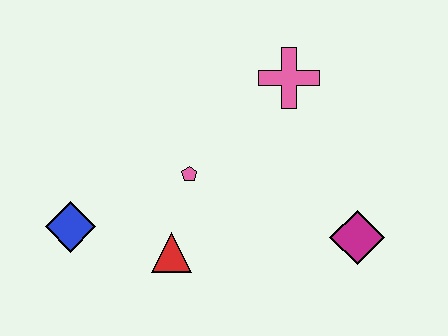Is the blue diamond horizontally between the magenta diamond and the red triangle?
No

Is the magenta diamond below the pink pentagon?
Yes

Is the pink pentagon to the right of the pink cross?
No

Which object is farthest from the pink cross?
The blue diamond is farthest from the pink cross.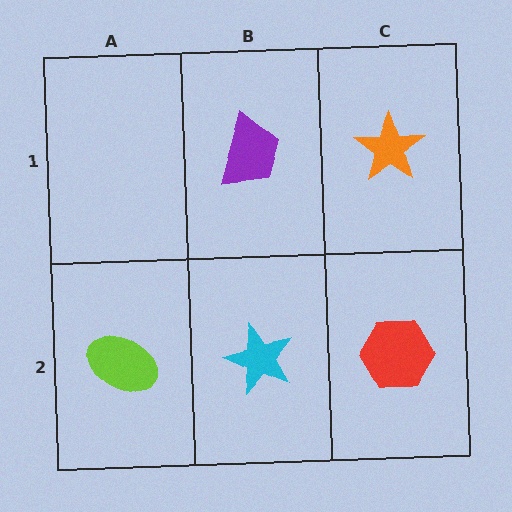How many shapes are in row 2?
3 shapes.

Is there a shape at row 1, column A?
No, that cell is empty.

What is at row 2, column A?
A lime ellipse.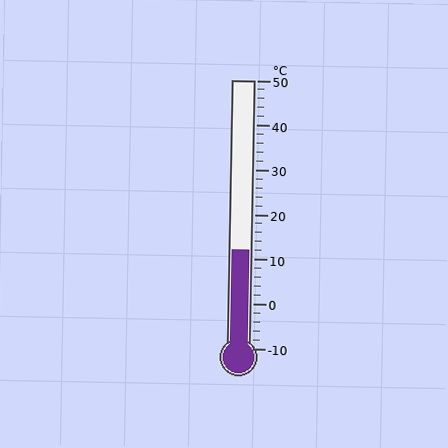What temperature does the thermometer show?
The thermometer shows approximately 12°C.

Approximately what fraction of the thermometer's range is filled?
The thermometer is filled to approximately 35% of its range.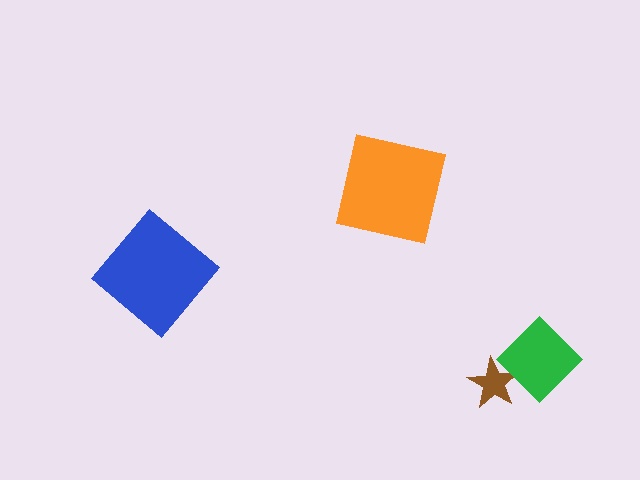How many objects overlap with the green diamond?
1 object overlaps with the green diamond.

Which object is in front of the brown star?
The green diamond is in front of the brown star.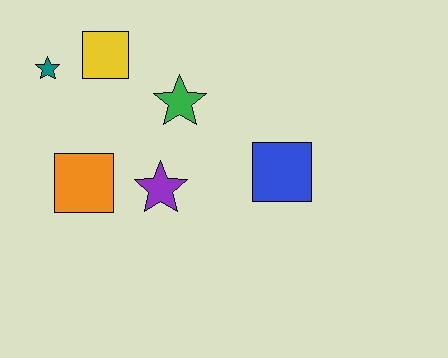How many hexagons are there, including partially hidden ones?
There are no hexagons.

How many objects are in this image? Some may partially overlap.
There are 6 objects.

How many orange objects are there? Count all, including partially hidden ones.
There is 1 orange object.